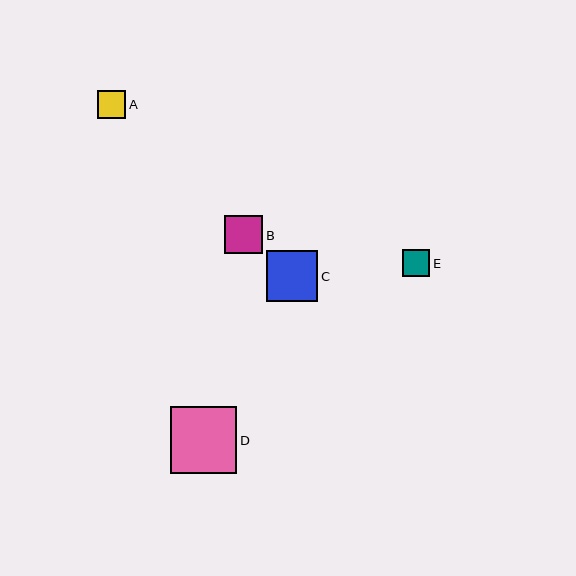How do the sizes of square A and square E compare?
Square A and square E are approximately the same size.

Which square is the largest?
Square D is the largest with a size of approximately 66 pixels.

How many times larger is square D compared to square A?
Square D is approximately 2.4 times the size of square A.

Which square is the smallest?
Square E is the smallest with a size of approximately 27 pixels.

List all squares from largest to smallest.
From largest to smallest: D, C, B, A, E.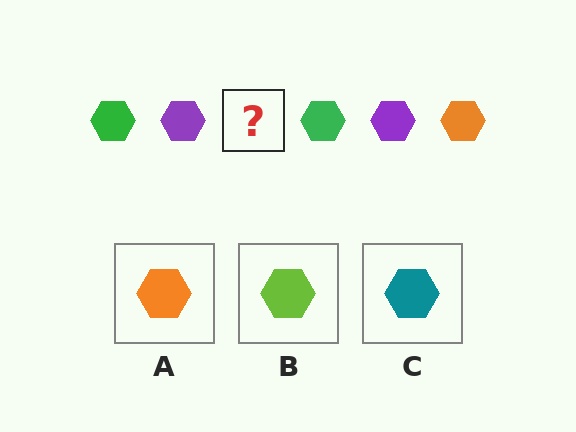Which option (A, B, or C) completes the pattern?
A.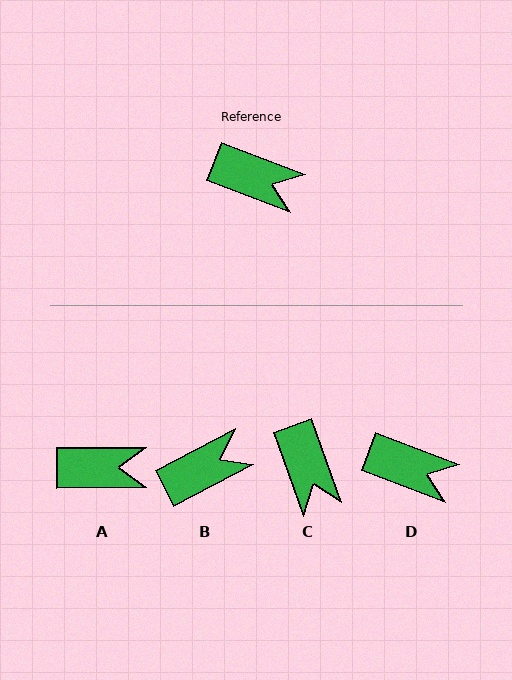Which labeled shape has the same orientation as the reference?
D.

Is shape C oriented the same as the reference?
No, it is off by about 49 degrees.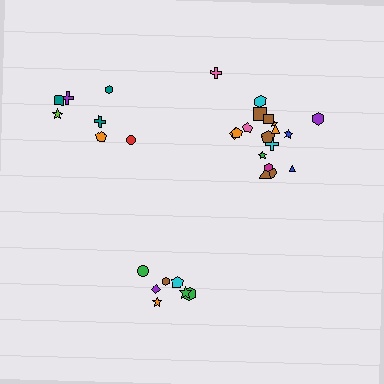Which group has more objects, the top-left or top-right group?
The top-right group.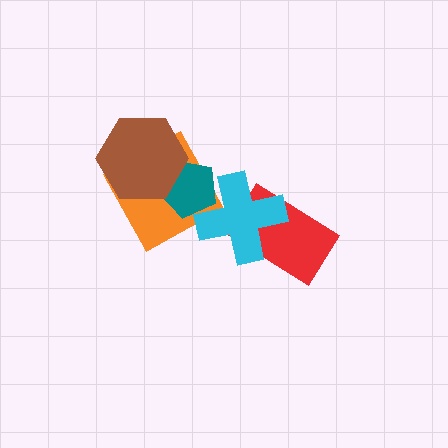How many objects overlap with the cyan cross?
2 objects overlap with the cyan cross.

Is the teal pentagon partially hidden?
Yes, it is partially covered by another shape.